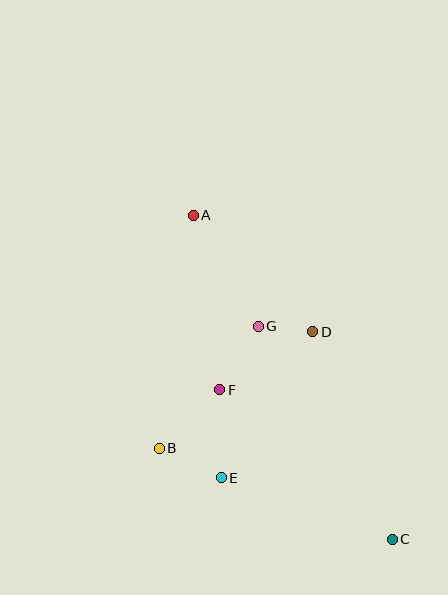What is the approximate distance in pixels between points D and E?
The distance between D and E is approximately 172 pixels.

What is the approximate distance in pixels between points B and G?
The distance between B and G is approximately 158 pixels.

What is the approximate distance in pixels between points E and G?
The distance between E and G is approximately 156 pixels.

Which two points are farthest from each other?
Points A and C are farthest from each other.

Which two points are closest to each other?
Points D and G are closest to each other.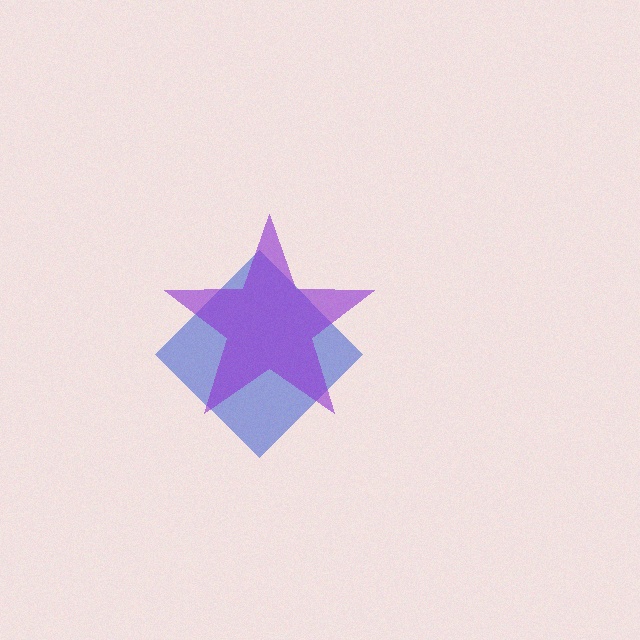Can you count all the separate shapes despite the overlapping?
Yes, there are 2 separate shapes.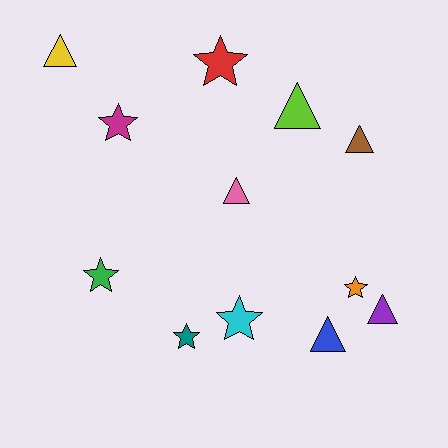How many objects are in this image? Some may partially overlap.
There are 12 objects.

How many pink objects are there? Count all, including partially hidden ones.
There is 1 pink object.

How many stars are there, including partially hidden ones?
There are 6 stars.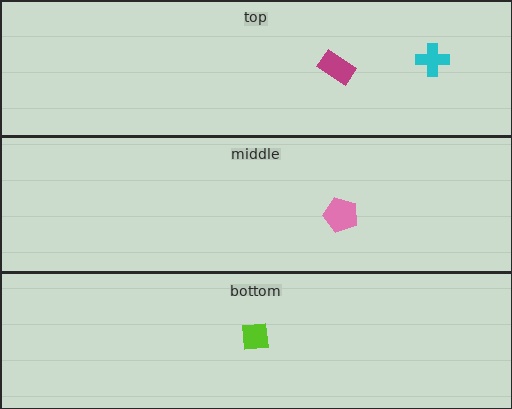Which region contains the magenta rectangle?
The top region.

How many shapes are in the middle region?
1.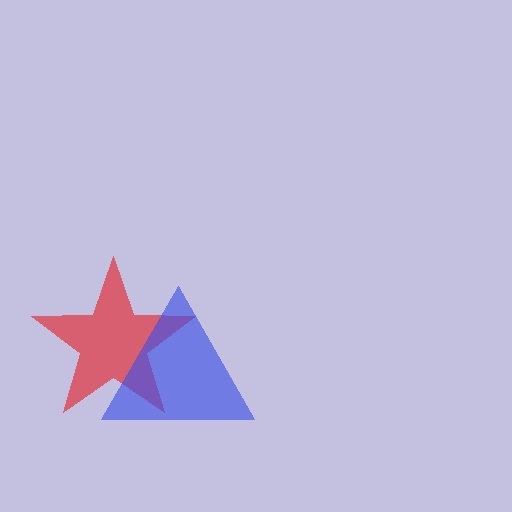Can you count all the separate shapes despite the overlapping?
Yes, there are 2 separate shapes.